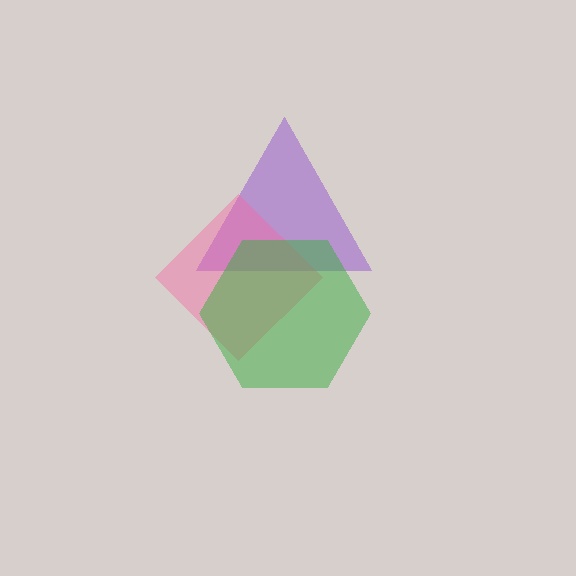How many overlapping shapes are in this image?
There are 3 overlapping shapes in the image.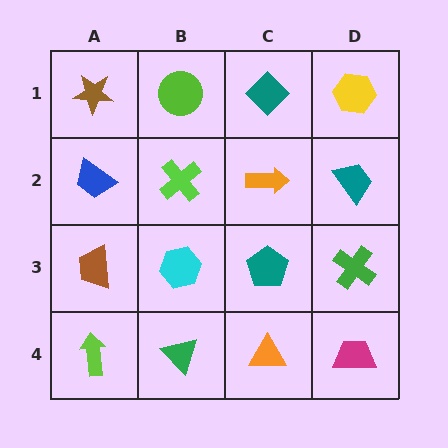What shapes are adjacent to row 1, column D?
A teal trapezoid (row 2, column D), a teal diamond (row 1, column C).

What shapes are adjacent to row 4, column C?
A teal pentagon (row 3, column C), a green triangle (row 4, column B), a magenta trapezoid (row 4, column D).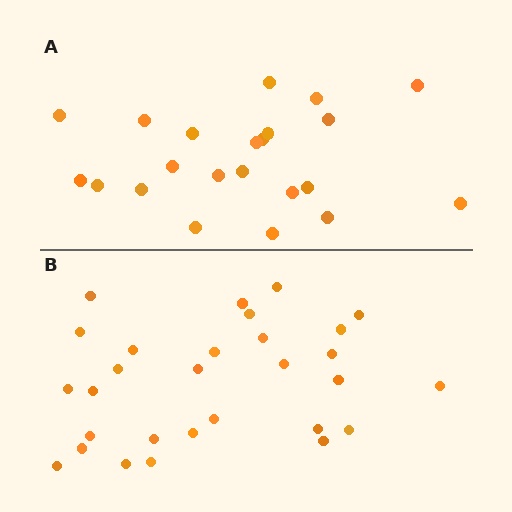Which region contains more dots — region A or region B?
Region B (the bottom region) has more dots.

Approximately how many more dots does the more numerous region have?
Region B has roughly 8 or so more dots than region A.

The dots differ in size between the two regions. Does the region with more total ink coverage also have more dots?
No. Region A has more total ink coverage because its dots are larger, but region B actually contains more individual dots. Total area can be misleading — the number of items is what matters here.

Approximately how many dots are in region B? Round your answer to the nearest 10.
About 30 dots. (The exact count is 29, which rounds to 30.)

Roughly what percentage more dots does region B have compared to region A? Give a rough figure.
About 30% more.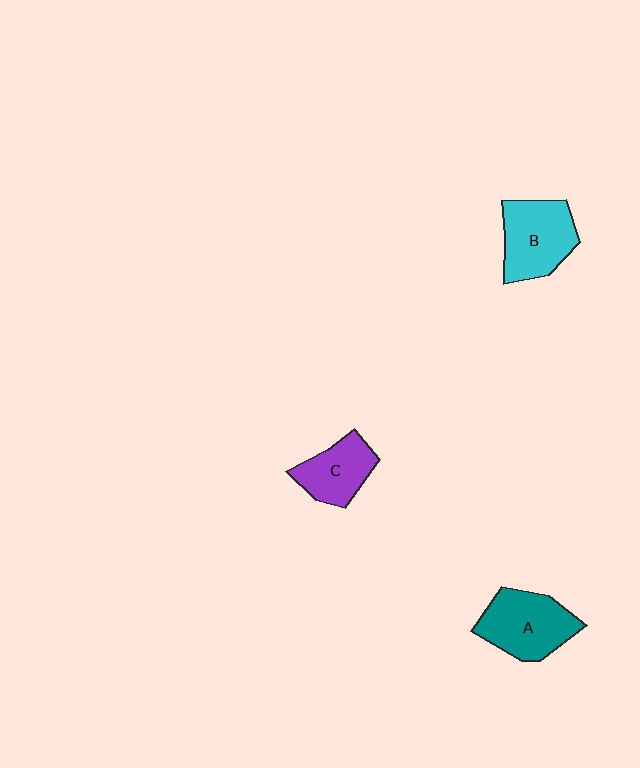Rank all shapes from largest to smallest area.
From largest to smallest: A (teal), B (cyan), C (purple).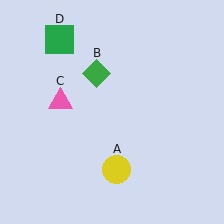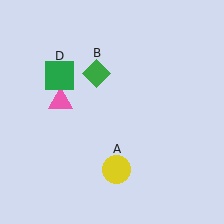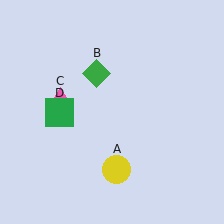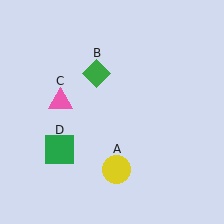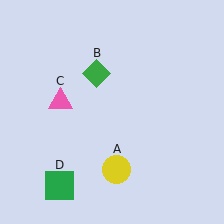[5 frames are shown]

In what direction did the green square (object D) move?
The green square (object D) moved down.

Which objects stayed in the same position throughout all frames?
Yellow circle (object A) and green diamond (object B) and pink triangle (object C) remained stationary.